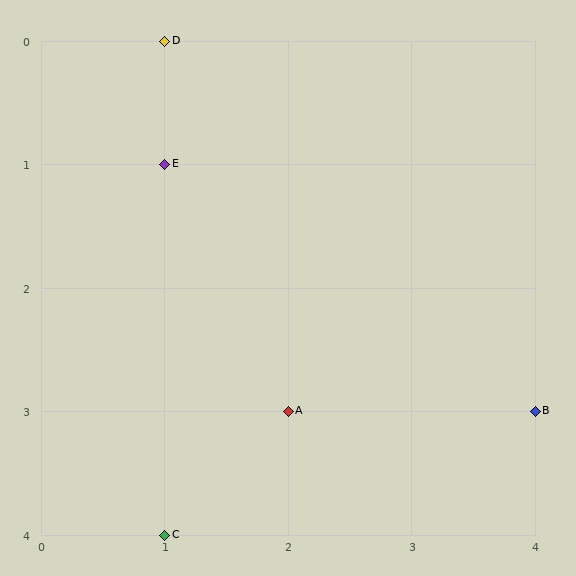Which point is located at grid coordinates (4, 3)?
Point B is at (4, 3).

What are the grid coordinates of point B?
Point B is at grid coordinates (4, 3).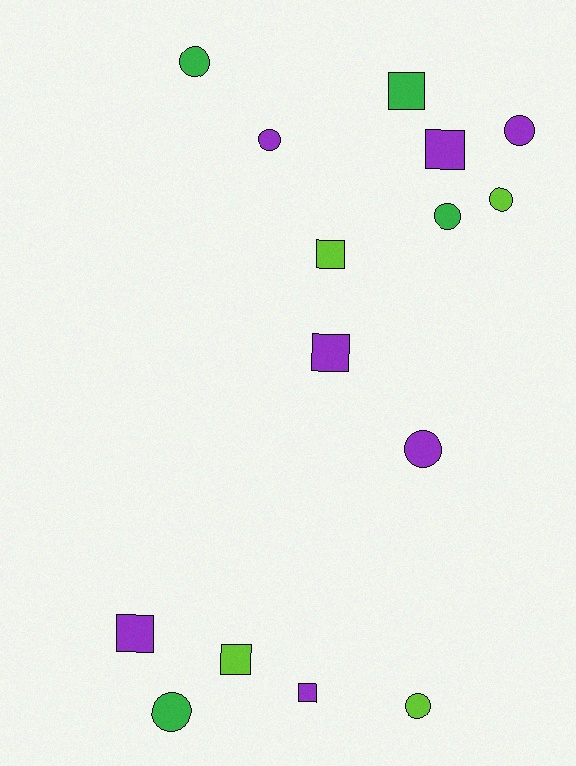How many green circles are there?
There are 3 green circles.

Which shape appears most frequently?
Circle, with 8 objects.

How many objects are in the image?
There are 15 objects.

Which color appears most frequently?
Purple, with 7 objects.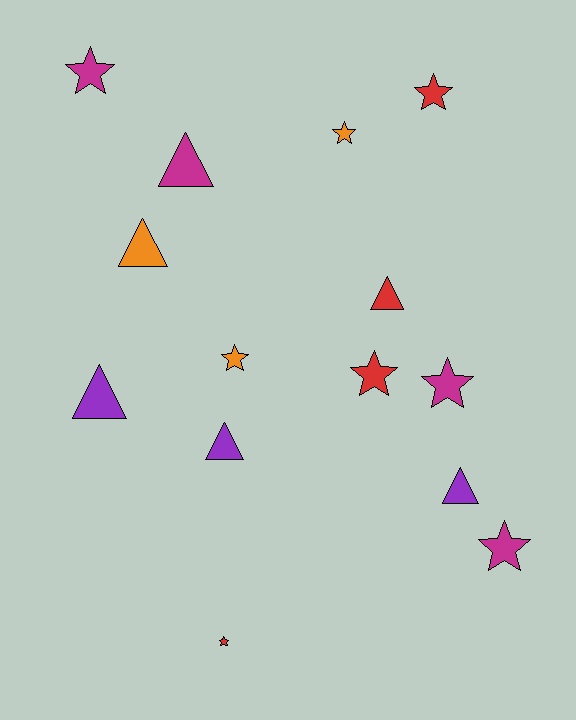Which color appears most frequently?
Red, with 4 objects.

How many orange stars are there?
There are 2 orange stars.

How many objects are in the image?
There are 14 objects.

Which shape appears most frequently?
Star, with 8 objects.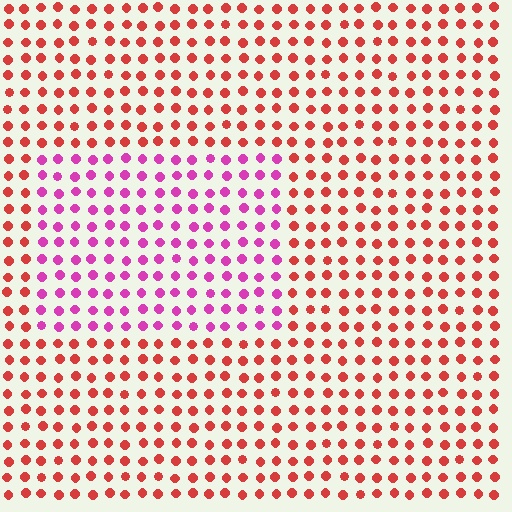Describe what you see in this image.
The image is filled with small red elements in a uniform arrangement. A rectangle-shaped region is visible where the elements are tinted to a slightly different hue, forming a subtle color boundary.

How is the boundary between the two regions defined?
The boundary is defined purely by a slight shift in hue (about 47 degrees). Spacing, size, and orientation are identical on both sides.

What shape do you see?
I see a rectangle.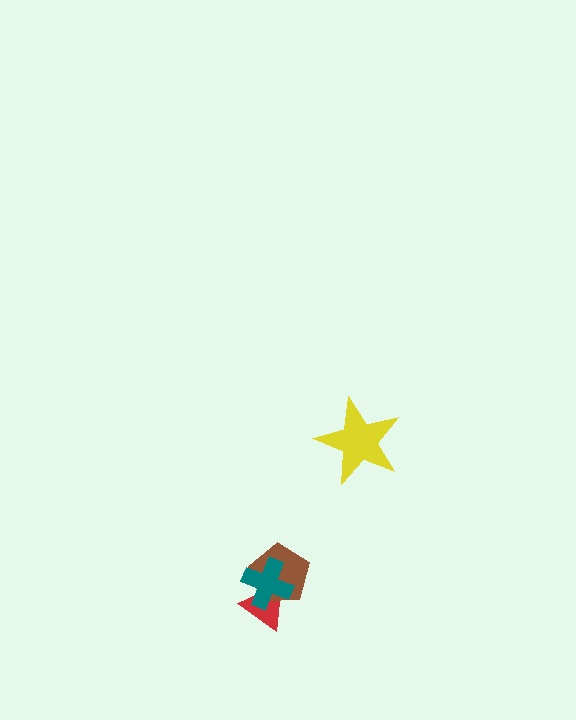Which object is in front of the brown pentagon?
The teal cross is in front of the brown pentagon.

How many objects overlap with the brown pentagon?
2 objects overlap with the brown pentagon.